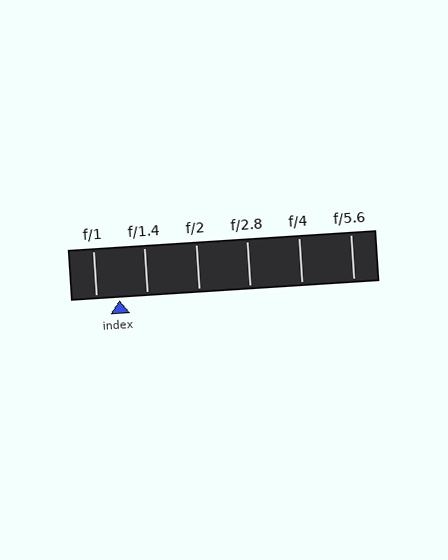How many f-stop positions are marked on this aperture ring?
There are 6 f-stop positions marked.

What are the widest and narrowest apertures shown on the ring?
The widest aperture shown is f/1 and the narrowest is f/5.6.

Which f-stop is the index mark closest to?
The index mark is closest to f/1.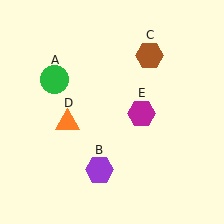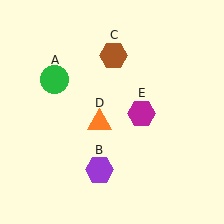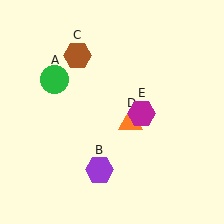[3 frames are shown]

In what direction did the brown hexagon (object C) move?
The brown hexagon (object C) moved left.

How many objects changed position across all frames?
2 objects changed position: brown hexagon (object C), orange triangle (object D).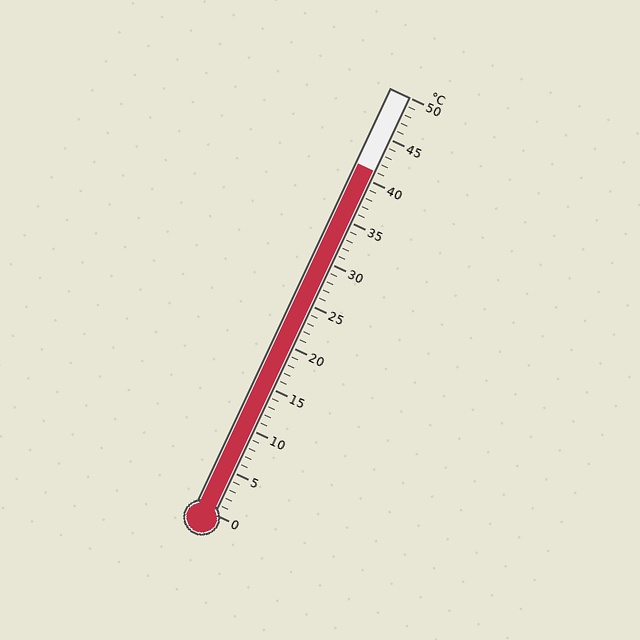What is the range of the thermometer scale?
The thermometer scale ranges from 0°C to 50°C.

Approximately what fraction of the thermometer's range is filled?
The thermometer is filled to approximately 80% of its range.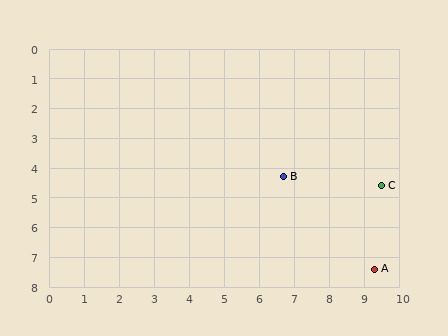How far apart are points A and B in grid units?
Points A and B are about 4.0 grid units apart.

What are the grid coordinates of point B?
Point B is at approximately (6.7, 4.3).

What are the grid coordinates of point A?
Point A is at approximately (9.3, 7.4).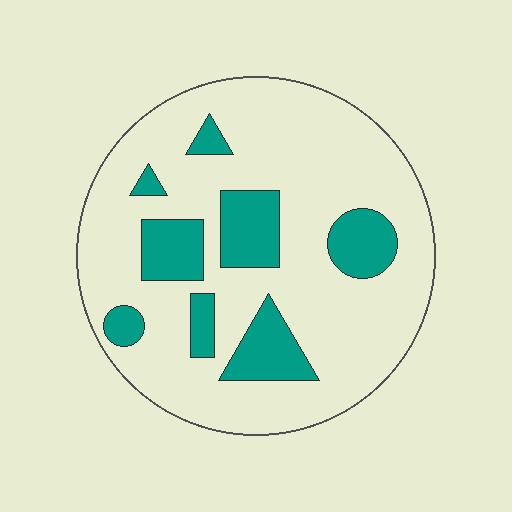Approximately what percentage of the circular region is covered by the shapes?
Approximately 20%.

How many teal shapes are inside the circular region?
8.